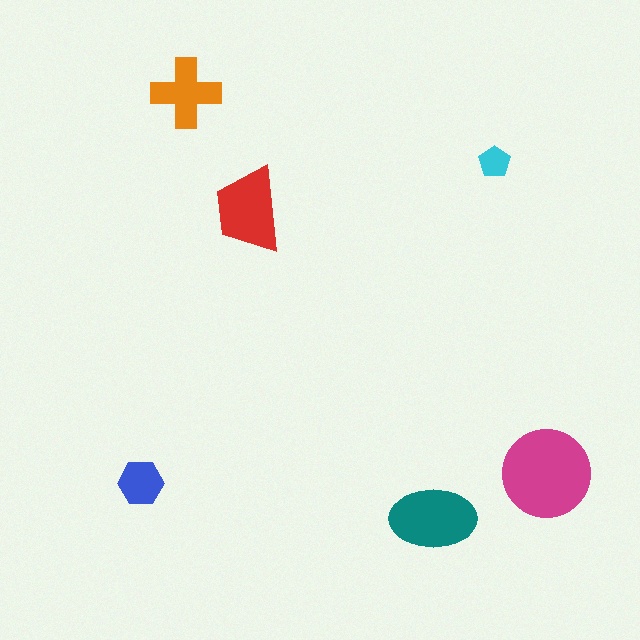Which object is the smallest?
The cyan pentagon.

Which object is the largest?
The magenta circle.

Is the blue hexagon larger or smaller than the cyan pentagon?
Larger.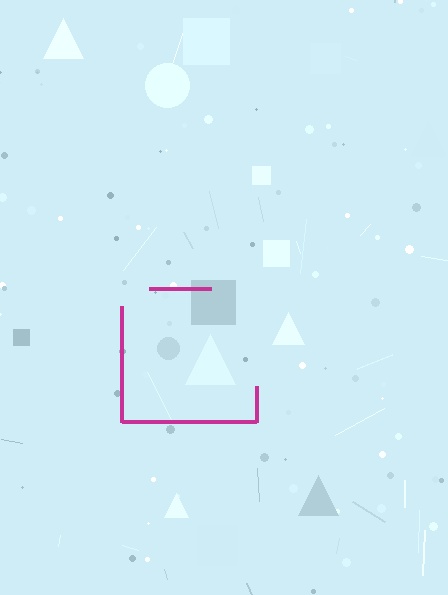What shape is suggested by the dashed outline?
The dashed outline suggests a square.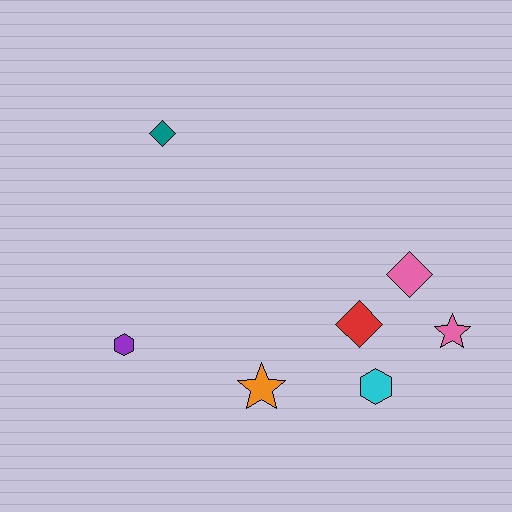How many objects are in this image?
There are 7 objects.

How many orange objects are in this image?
There is 1 orange object.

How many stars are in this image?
There are 2 stars.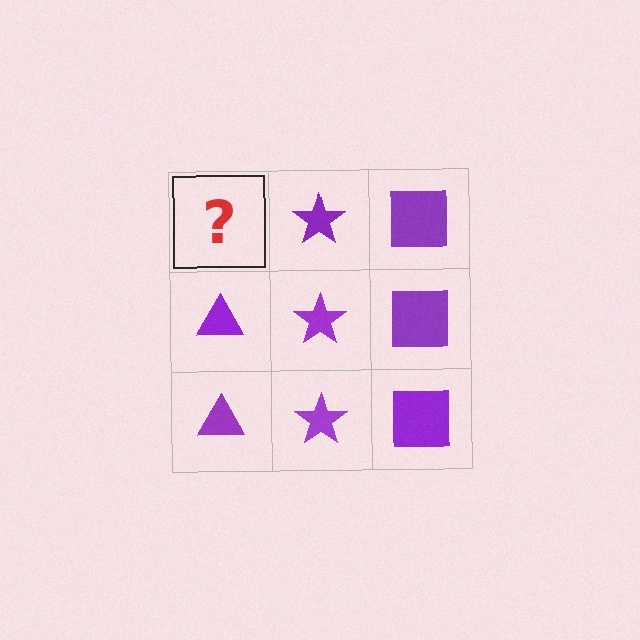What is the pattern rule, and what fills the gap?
The rule is that each column has a consistent shape. The gap should be filled with a purple triangle.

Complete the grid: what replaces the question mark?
The question mark should be replaced with a purple triangle.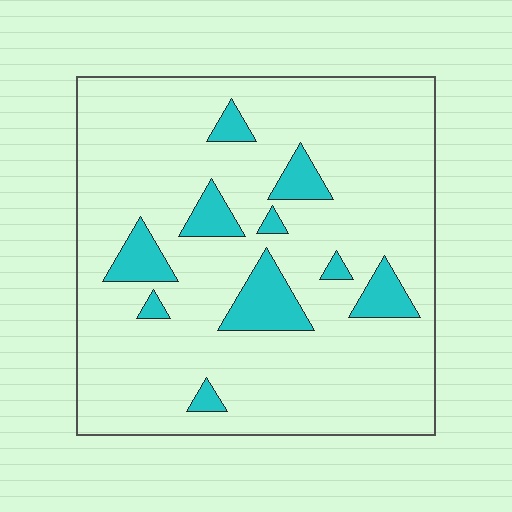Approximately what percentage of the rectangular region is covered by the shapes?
Approximately 15%.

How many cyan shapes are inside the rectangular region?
10.